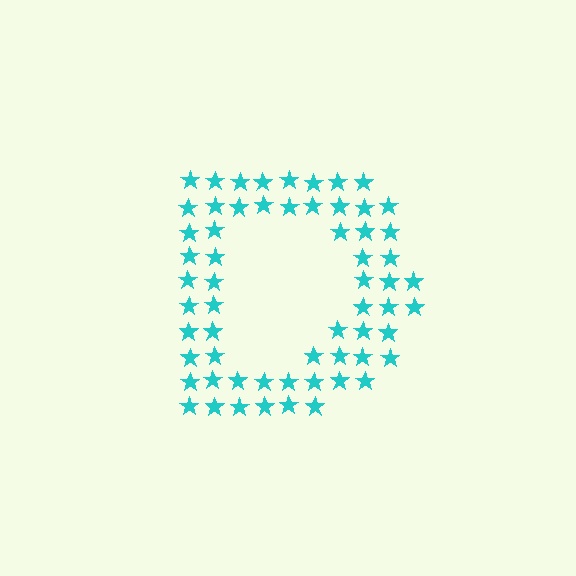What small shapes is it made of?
It is made of small stars.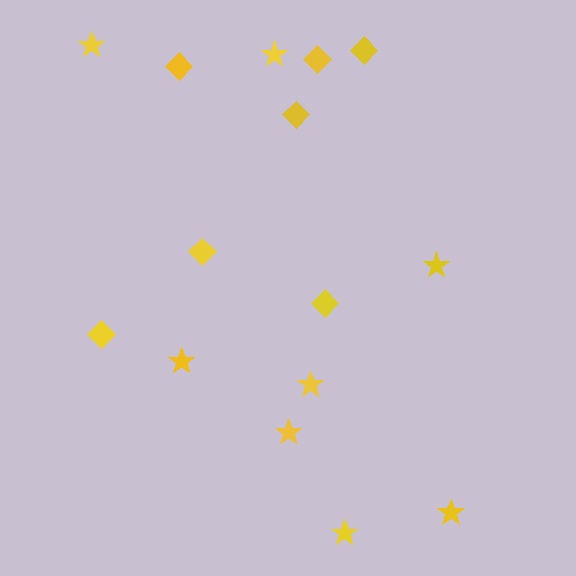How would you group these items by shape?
There are 2 groups: one group of stars (8) and one group of diamonds (7).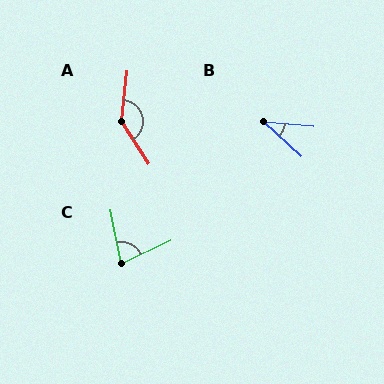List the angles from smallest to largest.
B (37°), C (77°), A (141°).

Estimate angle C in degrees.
Approximately 77 degrees.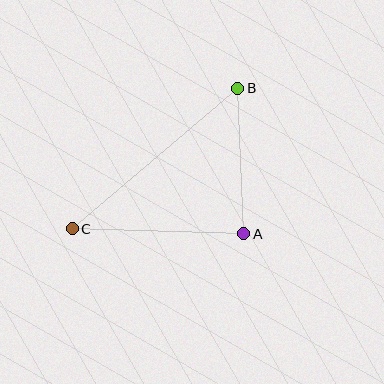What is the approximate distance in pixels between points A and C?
The distance between A and C is approximately 172 pixels.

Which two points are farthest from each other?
Points B and C are farthest from each other.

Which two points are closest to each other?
Points A and B are closest to each other.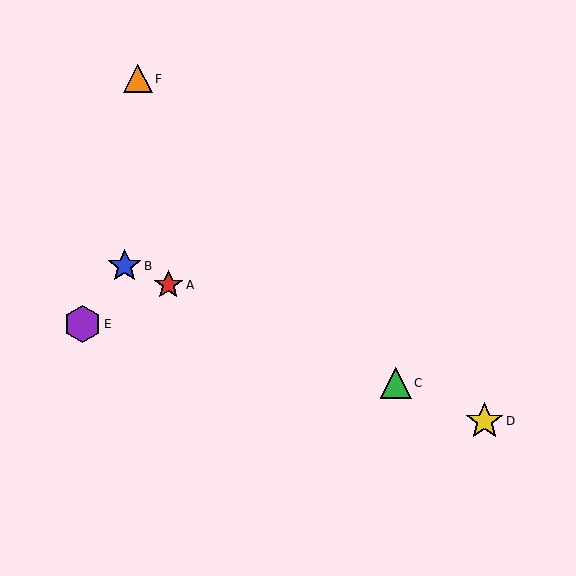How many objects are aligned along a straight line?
4 objects (A, B, C, D) are aligned along a straight line.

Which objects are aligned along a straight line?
Objects A, B, C, D are aligned along a straight line.